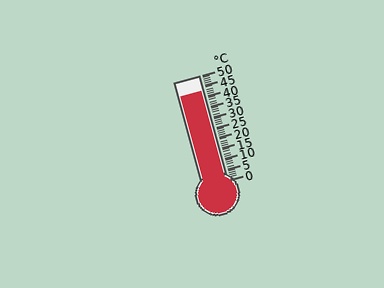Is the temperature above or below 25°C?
The temperature is above 25°C.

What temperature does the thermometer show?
The thermometer shows approximately 43°C.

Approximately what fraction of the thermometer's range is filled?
The thermometer is filled to approximately 85% of its range.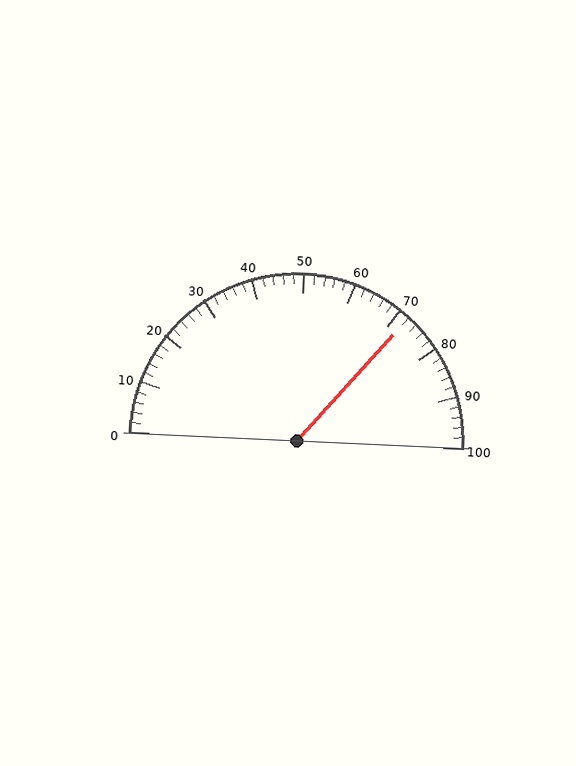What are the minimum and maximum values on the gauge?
The gauge ranges from 0 to 100.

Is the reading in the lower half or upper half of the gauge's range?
The reading is in the upper half of the range (0 to 100).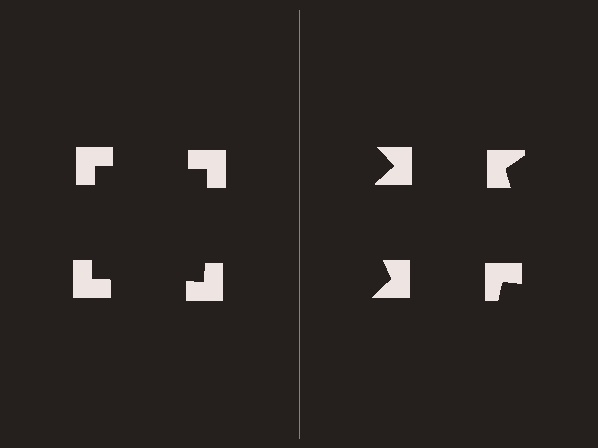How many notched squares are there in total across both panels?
8 — 4 on each side.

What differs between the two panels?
The notched squares are positioned identically on both sides; only the wedge orientations differ. On the left they align to a square; on the right they are misaligned.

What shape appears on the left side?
An illusory square.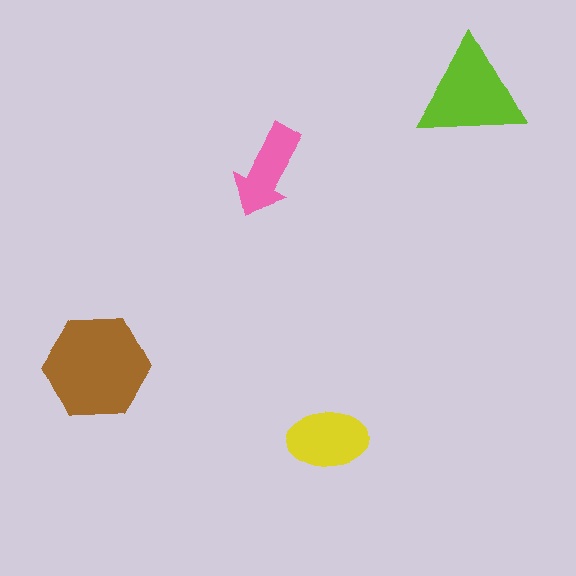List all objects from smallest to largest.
The pink arrow, the yellow ellipse, the lime triangle, the brown hexagon.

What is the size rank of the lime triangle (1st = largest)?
2nd.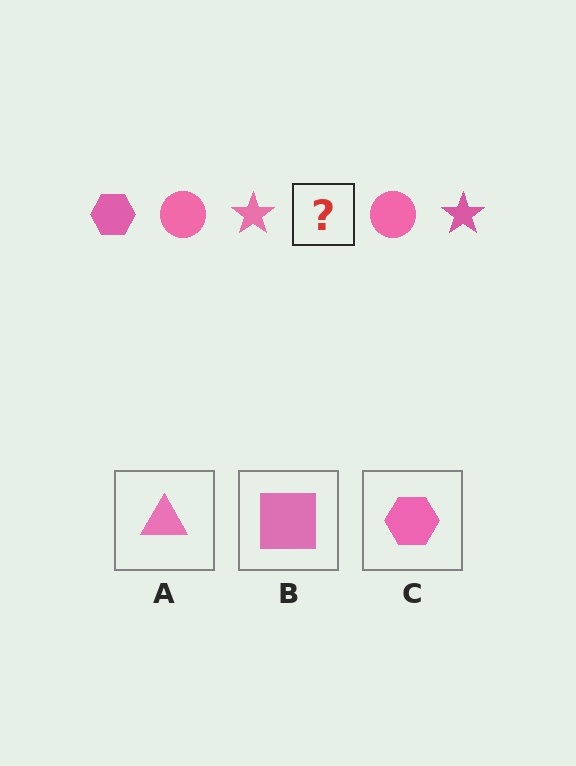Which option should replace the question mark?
Option C.